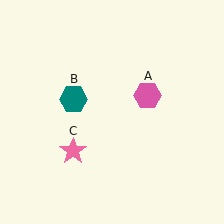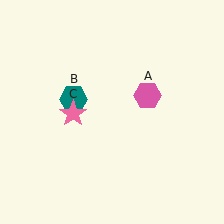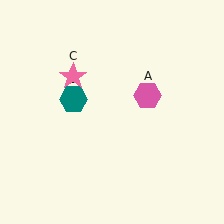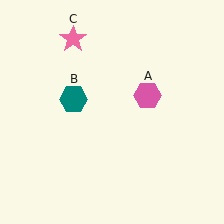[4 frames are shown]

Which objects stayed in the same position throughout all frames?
Pink hexagon (object A) and teal hexagon (object B) remained stationary.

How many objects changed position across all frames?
1 object changed position: pink star (object C).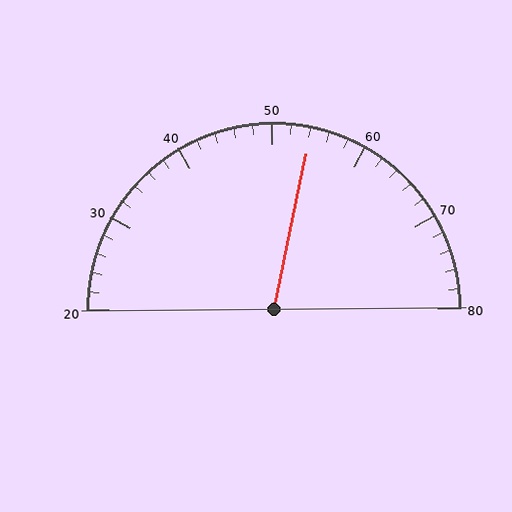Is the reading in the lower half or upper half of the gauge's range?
The reading is in the upper half of the range (20 to 80).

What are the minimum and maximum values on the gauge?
The gauge ranges from 20 to 80.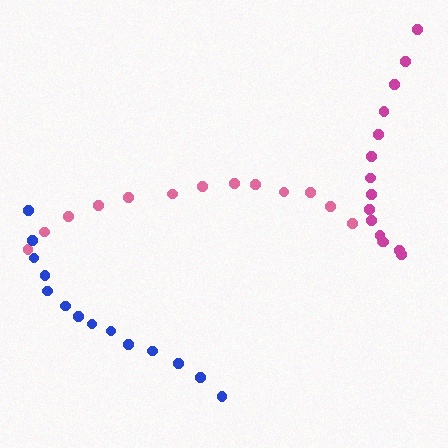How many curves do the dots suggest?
There are 3 distinct paths.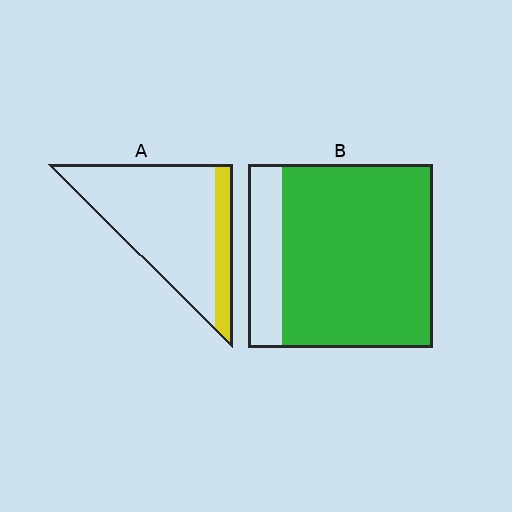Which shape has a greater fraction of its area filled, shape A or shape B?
Shape B.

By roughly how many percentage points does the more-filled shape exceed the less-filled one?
By roughly 65 percentage points (B over A).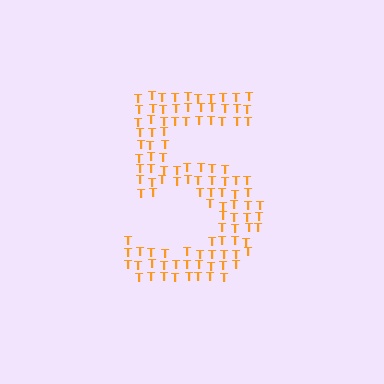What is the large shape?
The large shape is the digit 5.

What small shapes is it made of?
It is made of small letter T's.